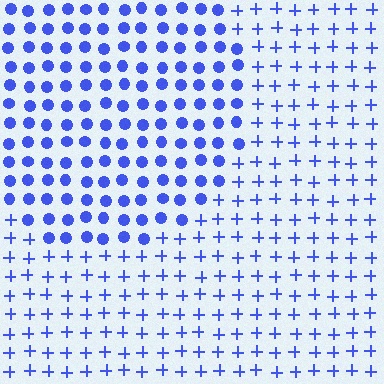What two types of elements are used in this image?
The image uses circles inside the circle region and plus signs outside it.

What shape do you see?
I see a circle.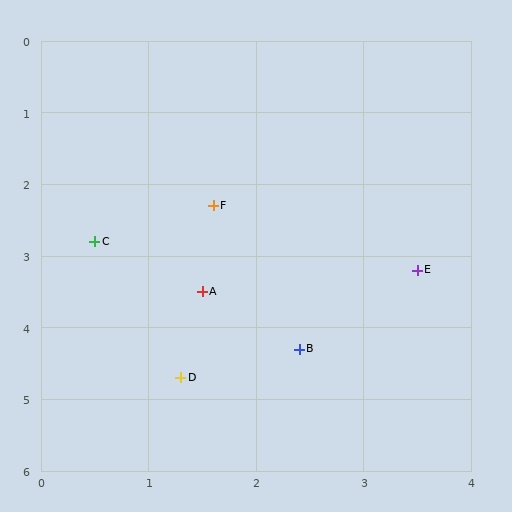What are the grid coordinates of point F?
Point F is at approximately (1.6, 2.3).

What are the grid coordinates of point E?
Point E is at approximately (3.5, 3.2).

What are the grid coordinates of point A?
Point A is at approximately (1.5, 3.5).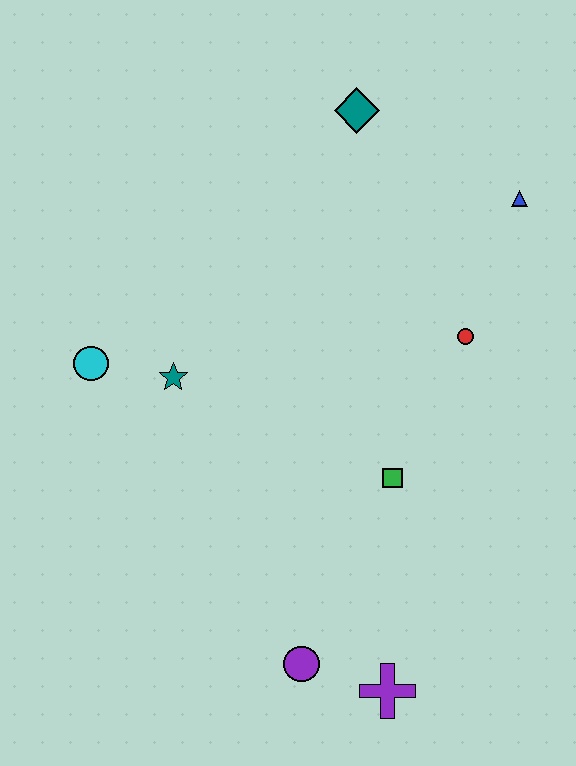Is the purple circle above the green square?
No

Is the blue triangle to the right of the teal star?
Yes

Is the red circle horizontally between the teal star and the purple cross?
No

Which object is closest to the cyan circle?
The teal star is closest to the cyan circle.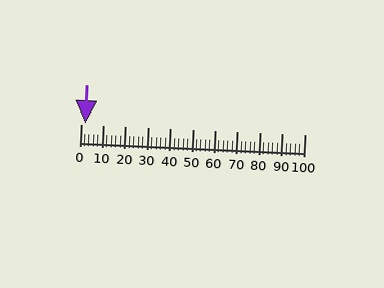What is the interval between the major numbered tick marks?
The major tick marks are spaced 10 units apart.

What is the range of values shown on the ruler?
The ruler shows values from 0 to 100.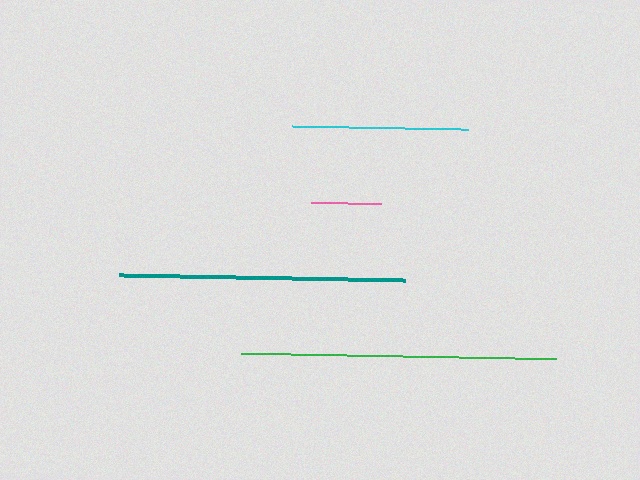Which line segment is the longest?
The green line is the longest at approximately 314 pixels.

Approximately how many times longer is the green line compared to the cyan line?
The green line is approximately 1.8 times the length of the cyan line.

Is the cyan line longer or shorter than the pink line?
The cyan line is longer than the pink line.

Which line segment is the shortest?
The pink line is the shortest at approximately 70 pixels.